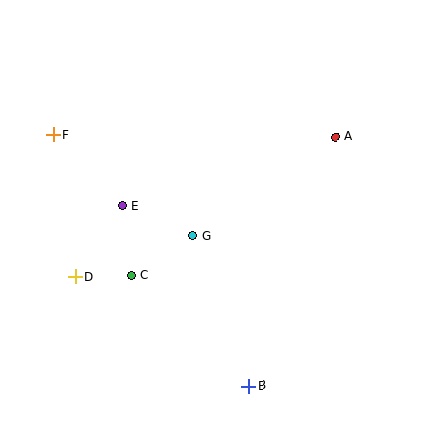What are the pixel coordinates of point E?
Point E is at (122, 206).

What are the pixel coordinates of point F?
Point F is at (53, 135).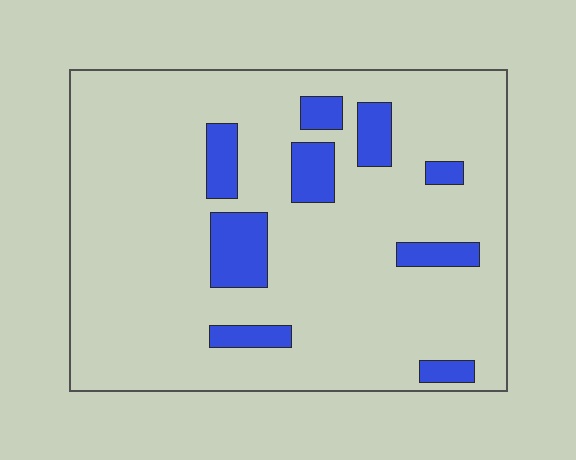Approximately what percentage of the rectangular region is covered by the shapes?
Approximately 15%.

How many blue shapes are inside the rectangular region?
9.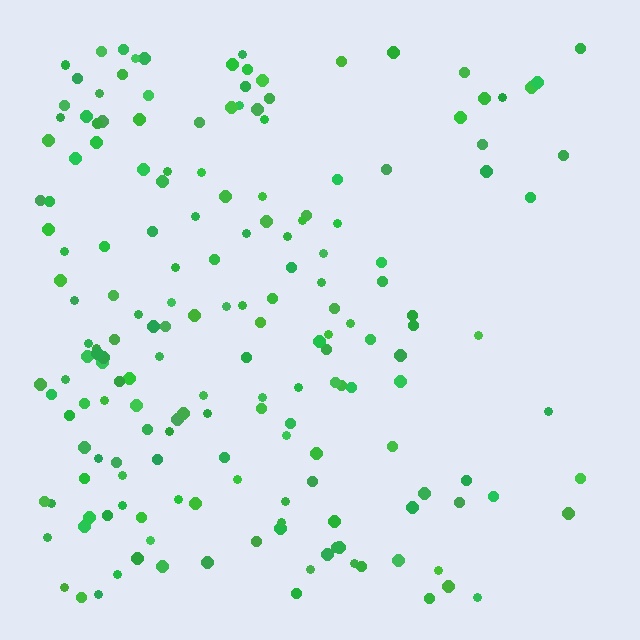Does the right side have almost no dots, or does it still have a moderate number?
Still a moderate number, just noticeably fewer than the left.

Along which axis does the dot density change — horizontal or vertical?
Horizontal.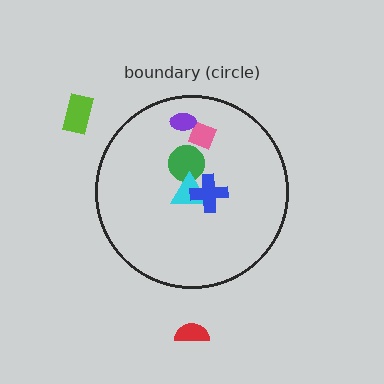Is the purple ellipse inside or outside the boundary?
Inside.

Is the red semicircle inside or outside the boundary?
Outside.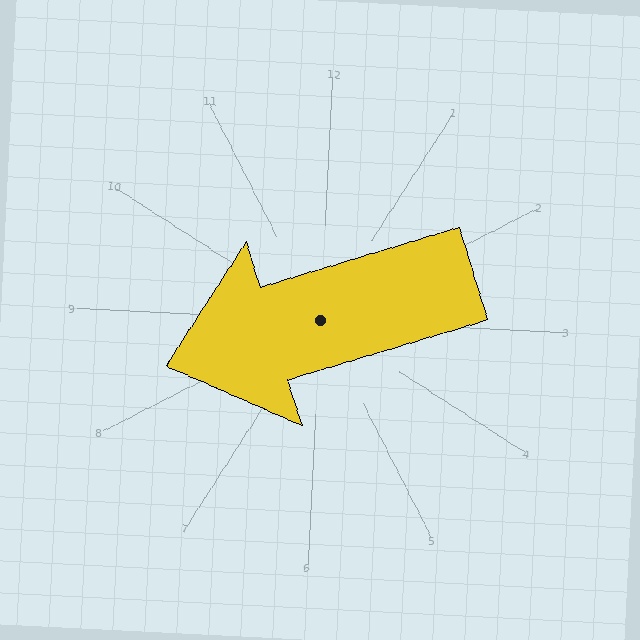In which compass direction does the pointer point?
West.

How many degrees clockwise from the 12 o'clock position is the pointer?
Approximately 250 degrees.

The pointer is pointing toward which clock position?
Roughly 8 o'clock.